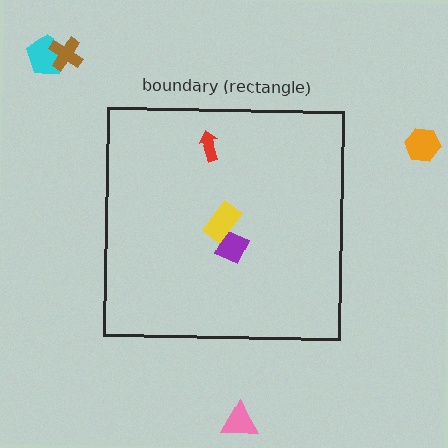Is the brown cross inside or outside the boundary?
Outside.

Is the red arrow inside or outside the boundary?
Inside.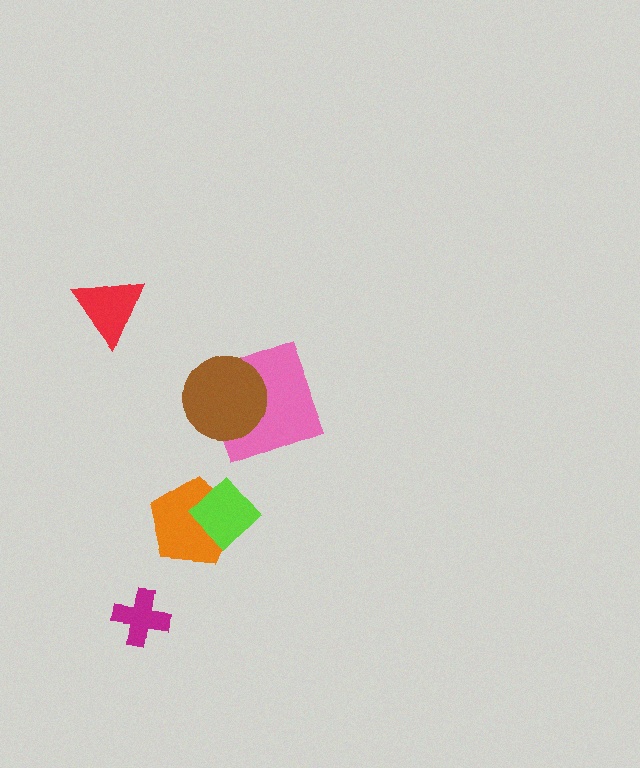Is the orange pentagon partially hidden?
Yes, it is partially covered by another shape.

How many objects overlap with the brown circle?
1 object overlaps with the brown circle.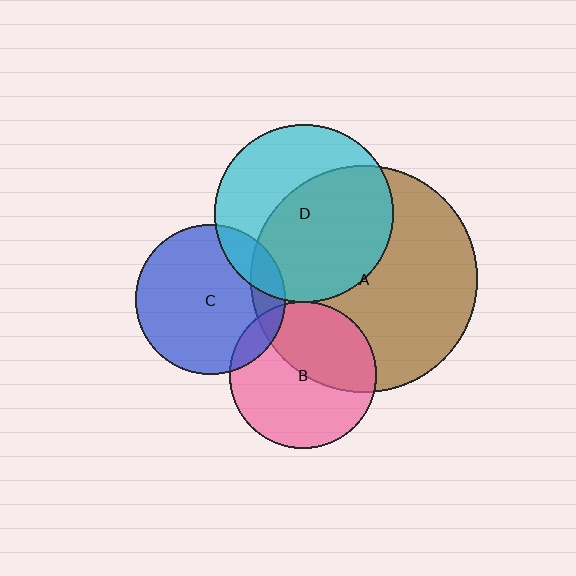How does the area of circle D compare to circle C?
Approximately 1.4 times.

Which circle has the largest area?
Circle A (brown).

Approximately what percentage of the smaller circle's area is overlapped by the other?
Approximately 10%.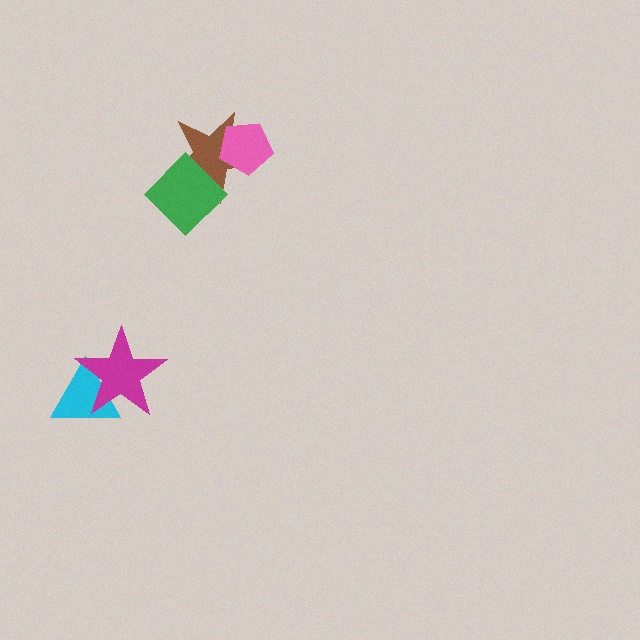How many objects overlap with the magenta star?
1 object overlaps with the magenta star.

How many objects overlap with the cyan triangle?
1 object overlaps with the cyan triangle.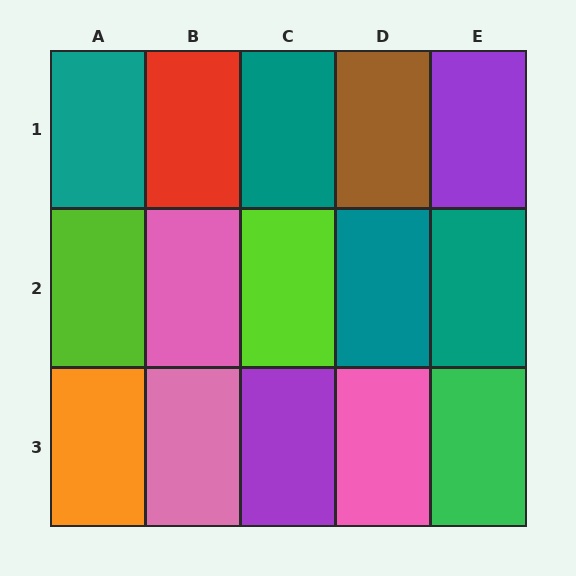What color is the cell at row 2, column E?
Teal.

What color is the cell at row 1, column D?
Brown.